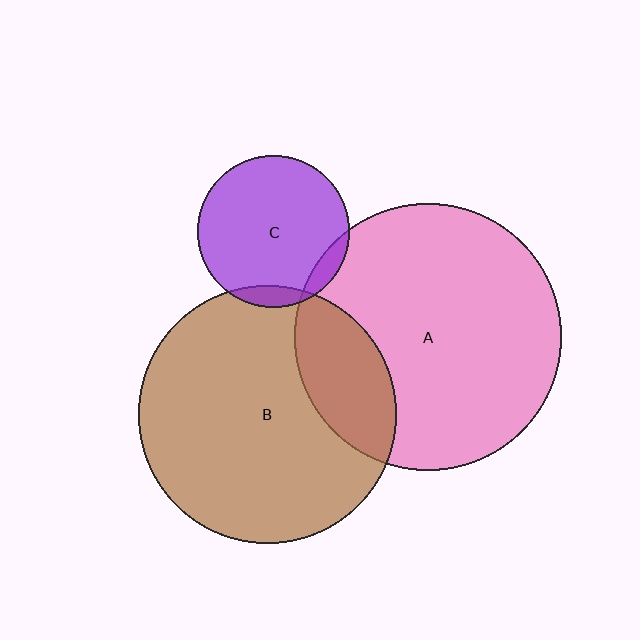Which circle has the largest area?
Circle A (pink).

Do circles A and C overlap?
Yes.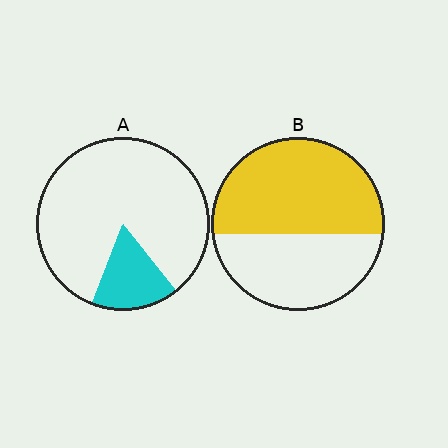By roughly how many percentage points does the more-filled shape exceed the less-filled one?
By roughly 40 percentage points (B over A).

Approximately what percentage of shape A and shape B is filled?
A is approximately 15% and B is approximately 55%.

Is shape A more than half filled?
No.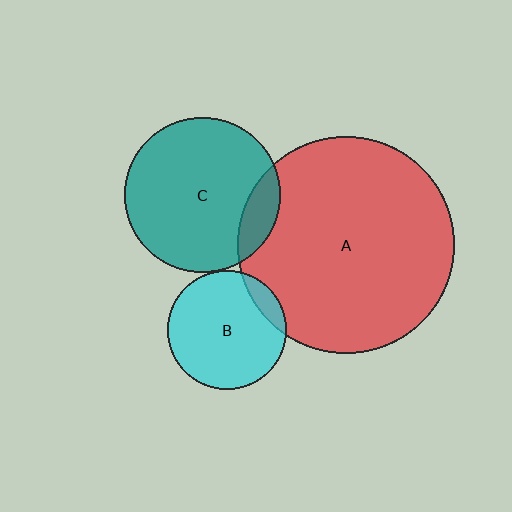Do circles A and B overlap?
Yes.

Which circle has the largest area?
Circle A (red).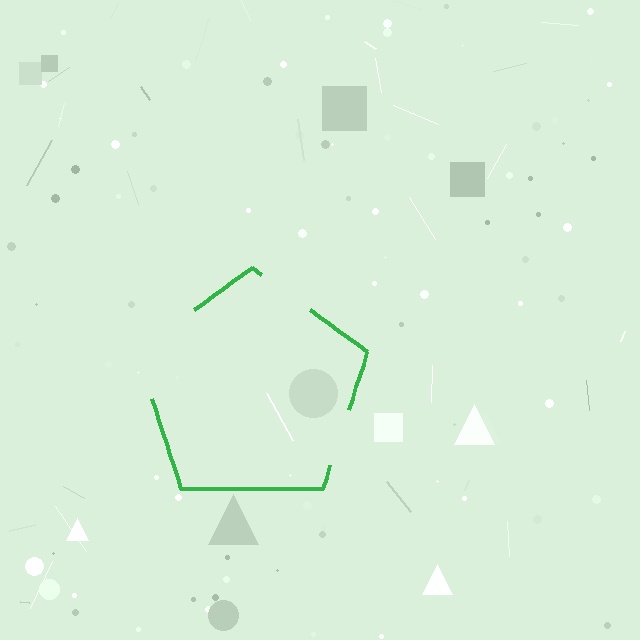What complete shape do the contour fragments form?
The contour fragments form a pentagon.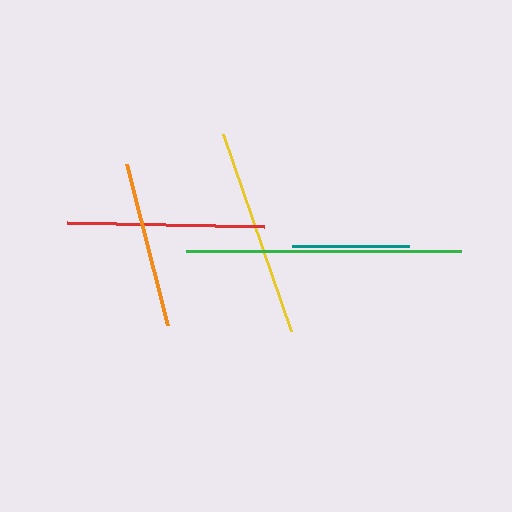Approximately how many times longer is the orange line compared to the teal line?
The orange line is approximately 1.4 times the length of the teal line.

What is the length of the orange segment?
The orange segment is approximately 166 pixels long.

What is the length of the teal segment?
The teal segment is approximately 117 pixels long.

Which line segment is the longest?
The green line is the longest at approximately 275 pixels.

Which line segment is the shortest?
The teal line is the shortest at approximately 117 pixels.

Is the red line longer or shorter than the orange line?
The red line is longer than the orange line.